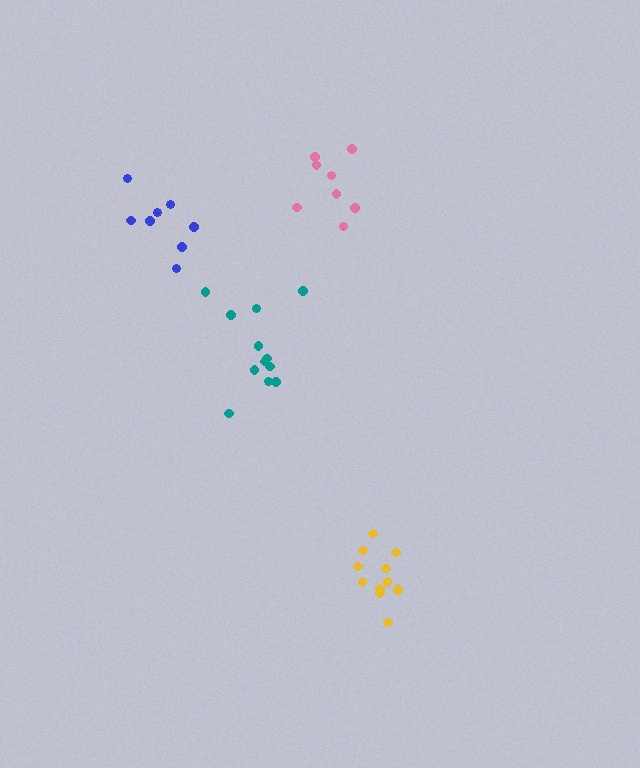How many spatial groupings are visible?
There are 4 spatial groupings.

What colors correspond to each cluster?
The clusters are colored: blue, yellow, teal, pink.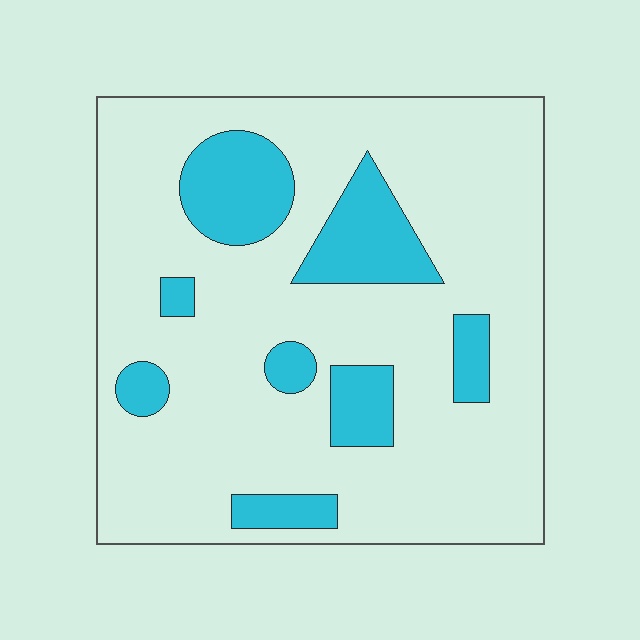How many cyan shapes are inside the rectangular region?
8.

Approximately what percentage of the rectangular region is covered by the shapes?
Approximately 20%.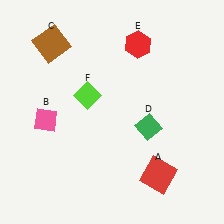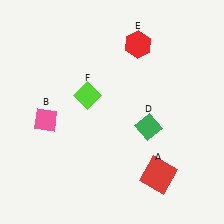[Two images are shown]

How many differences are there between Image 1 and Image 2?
There is 1 difference between the two images.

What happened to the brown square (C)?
The brown square (C) was removed in Image 2. It was in the top-left area of Image 1.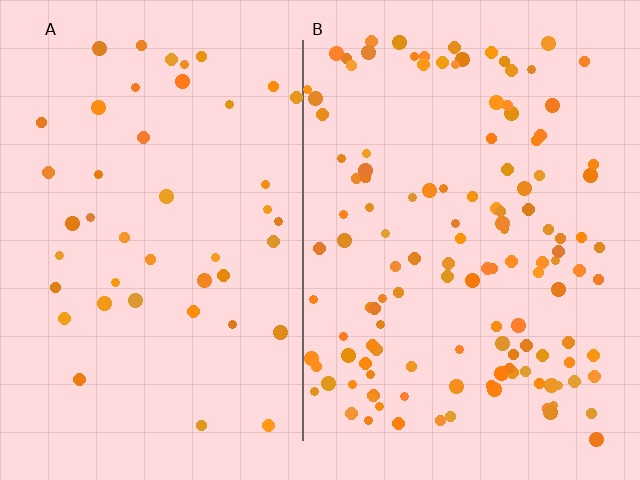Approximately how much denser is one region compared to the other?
Approximately 2.9× — region B over region A.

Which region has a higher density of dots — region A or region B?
B (the right).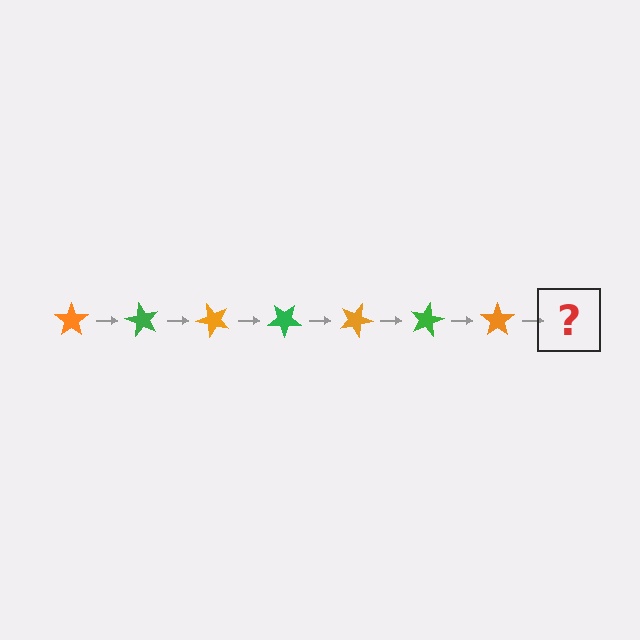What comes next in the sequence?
The next element should be a green star, rotated 420 degrees from the start.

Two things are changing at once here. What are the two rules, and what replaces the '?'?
The two rules are that it rotates 60 degrees each step and the color cycles through orange and green. The '?' should be a green star, rotated 420 degrees from the start.